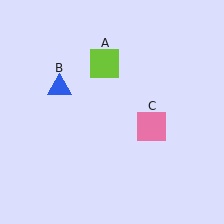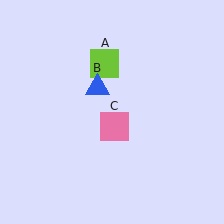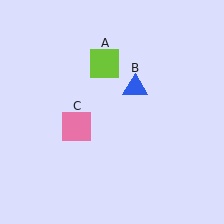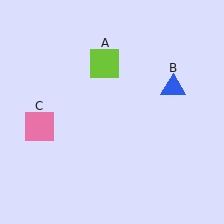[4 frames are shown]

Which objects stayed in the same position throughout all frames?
Lime square (object A) remained stationary.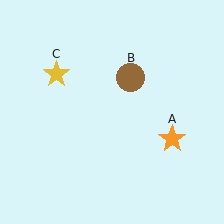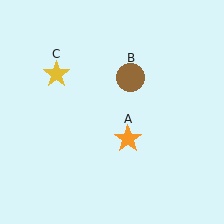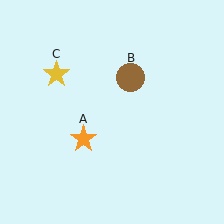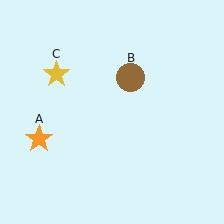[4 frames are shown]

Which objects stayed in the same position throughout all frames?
Brown circle (object B) and yellow star (object C) remained stationary.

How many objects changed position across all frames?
1 object changed position: orange star (object A).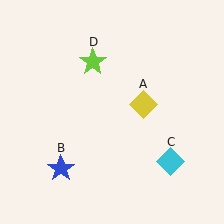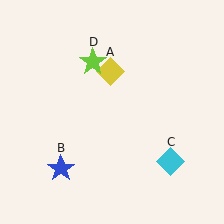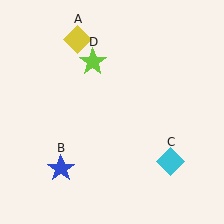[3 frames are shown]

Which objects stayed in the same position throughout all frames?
Blue star (object B) and cyan diamond (object C) and lime star (object D) remained stationary.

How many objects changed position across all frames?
1 object changed position: yellow diamond (object A).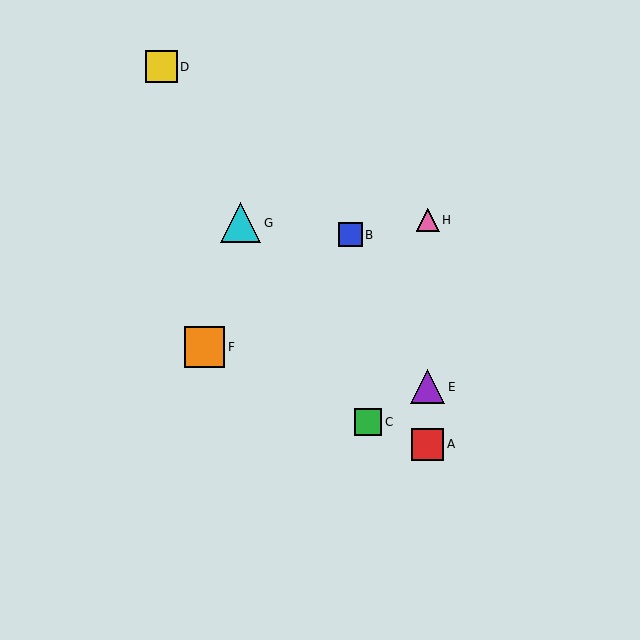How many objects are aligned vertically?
3 objects (A, E, H) are aligned vertically.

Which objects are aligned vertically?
Objects A, E, H are aligned vertically.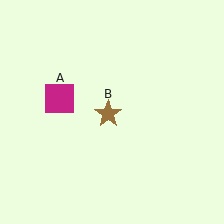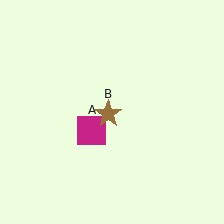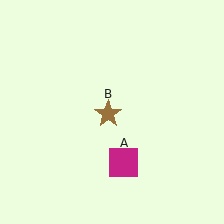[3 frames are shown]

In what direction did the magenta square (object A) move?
The magenta square (object A) moved down and to the right.